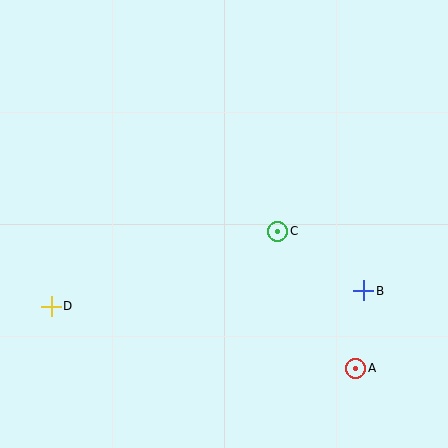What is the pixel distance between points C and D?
The distance between C and D is 238 pixels.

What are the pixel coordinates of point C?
Point C is at (278, 231).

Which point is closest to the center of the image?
Point C at (278, 231) is closest to the center.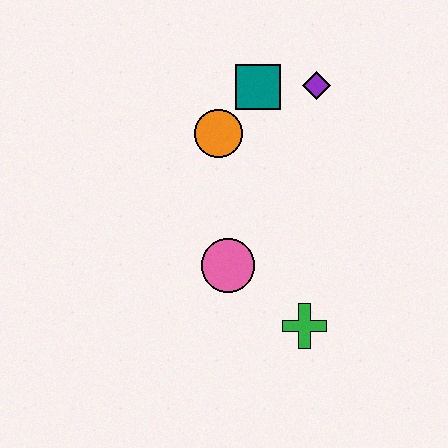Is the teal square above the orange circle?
Yes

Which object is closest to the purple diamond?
The teal square is closest to the purple diamond.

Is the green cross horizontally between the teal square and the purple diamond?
Yes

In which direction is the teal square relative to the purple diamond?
The teal square is to the left of the purple diamond.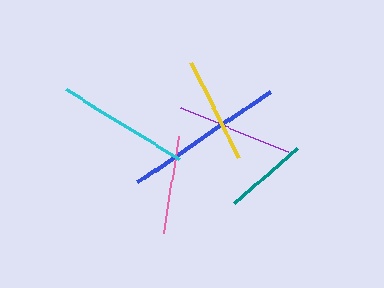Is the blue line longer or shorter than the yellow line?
The blue line is longer than the yellow line.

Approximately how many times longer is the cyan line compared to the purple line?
The cyan line is approximately 1.1 times the length of the purple line.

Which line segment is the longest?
The blue line is the longest at approximately 160 pixels.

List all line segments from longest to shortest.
From longest to shortest: blue, cyan, purple, yellow, pink, teal.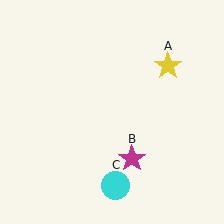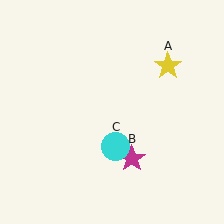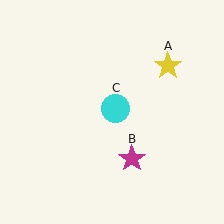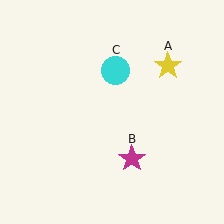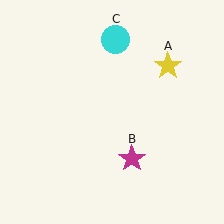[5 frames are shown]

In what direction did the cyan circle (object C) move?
The cyan circle (object C) moved up.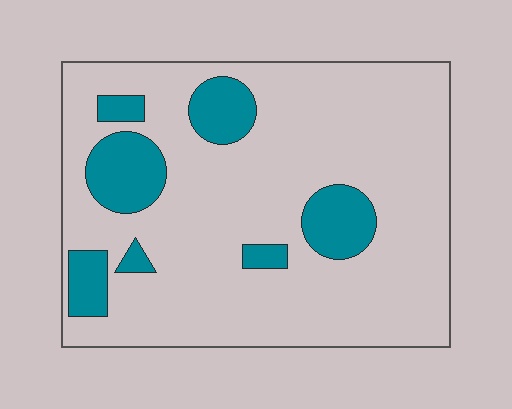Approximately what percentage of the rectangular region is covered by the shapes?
Approximately 15%.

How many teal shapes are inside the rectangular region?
7.